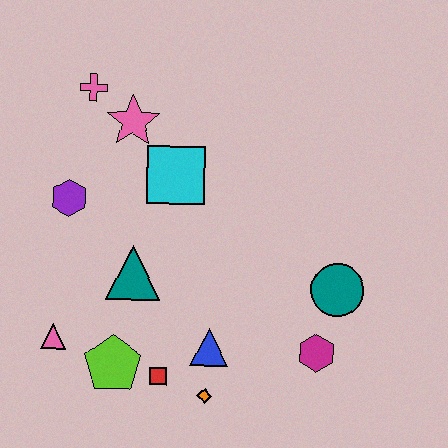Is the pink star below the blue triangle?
No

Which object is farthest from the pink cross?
The magenta hexagon is farthest from the pink cross.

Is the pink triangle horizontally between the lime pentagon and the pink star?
No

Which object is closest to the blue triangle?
The orange diamond is closest to the blue triangle.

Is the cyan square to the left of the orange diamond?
Yes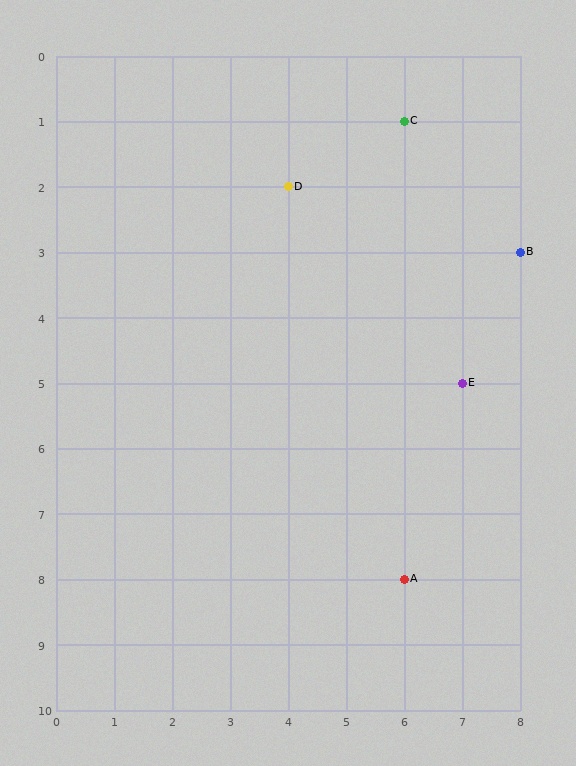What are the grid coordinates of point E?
Point E is at grid coordinates (7, 5).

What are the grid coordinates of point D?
Point D is at grid coordinates (4, 2).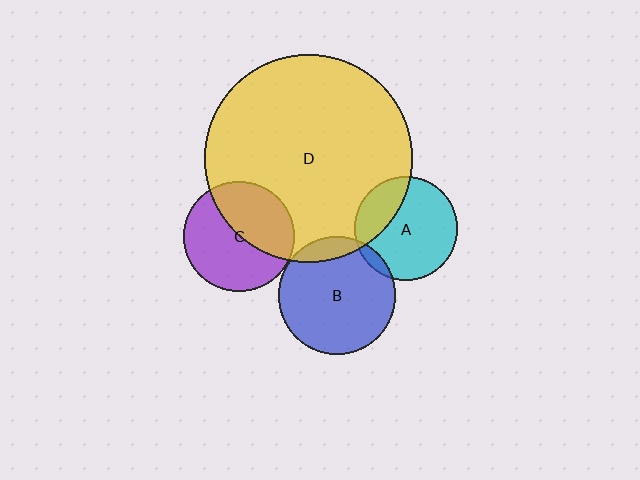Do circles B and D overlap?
Yes.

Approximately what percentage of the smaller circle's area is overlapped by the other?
Approximately 10%.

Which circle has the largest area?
Circle D (yellow).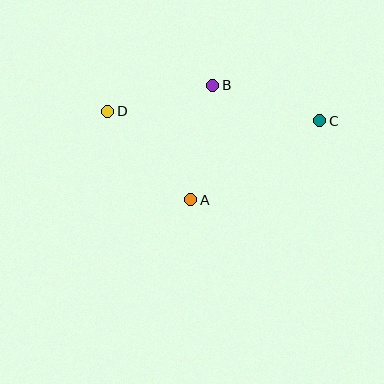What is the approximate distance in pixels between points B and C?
The distance between B and C is approximately 112 pixels.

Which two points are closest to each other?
Points B and D are closest to each other.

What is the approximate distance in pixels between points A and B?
The distance between A and B is approximately 116 pixels.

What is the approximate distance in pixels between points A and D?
The distance between A and D is approximately 121 pixels.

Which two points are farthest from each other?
Points C and D are farthest from each other.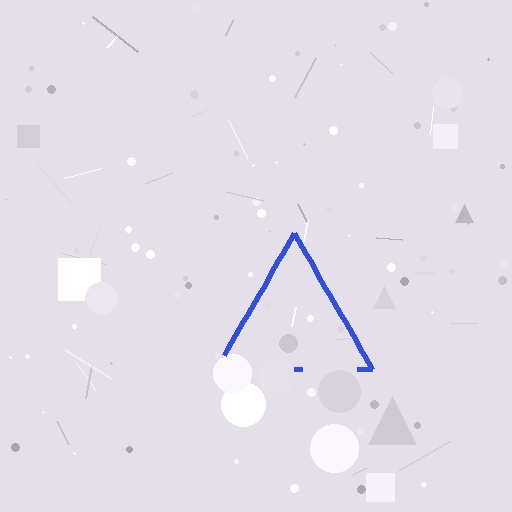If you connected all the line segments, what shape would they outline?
They would outline a triangle.